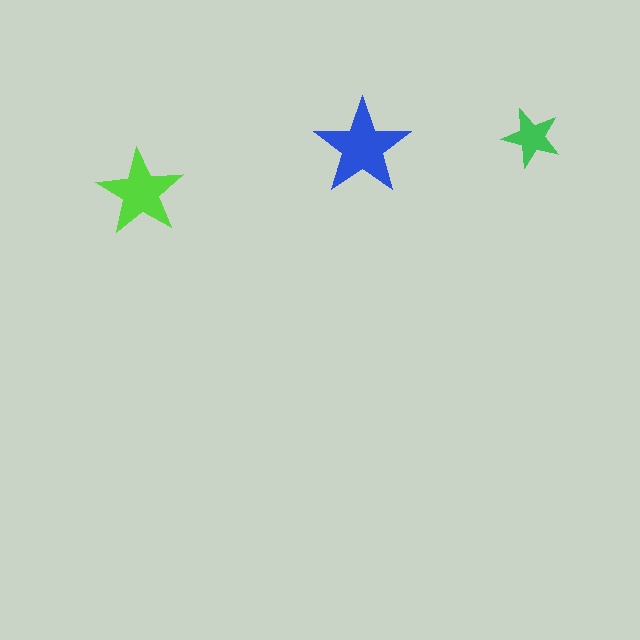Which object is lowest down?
The lime star is bottommost.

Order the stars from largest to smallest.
the blue one, the lime one, the green one.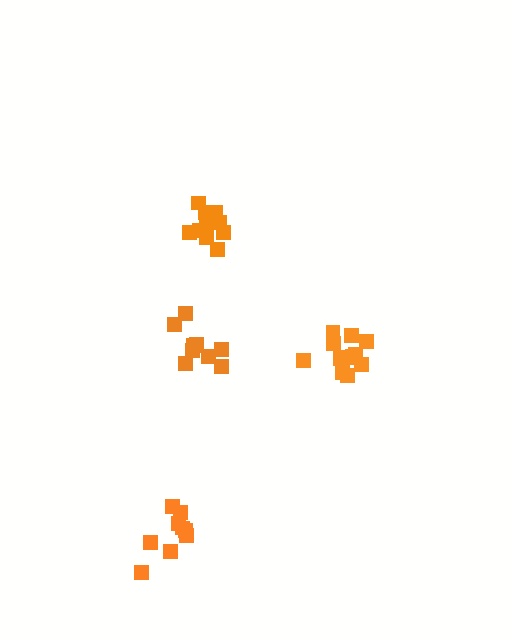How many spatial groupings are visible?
There are 4 spatial groupings.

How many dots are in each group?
Group 1: 9 dots, Group 2: 12 dots, Group 3: 9 dots, Group 4: 10 dots (40 total).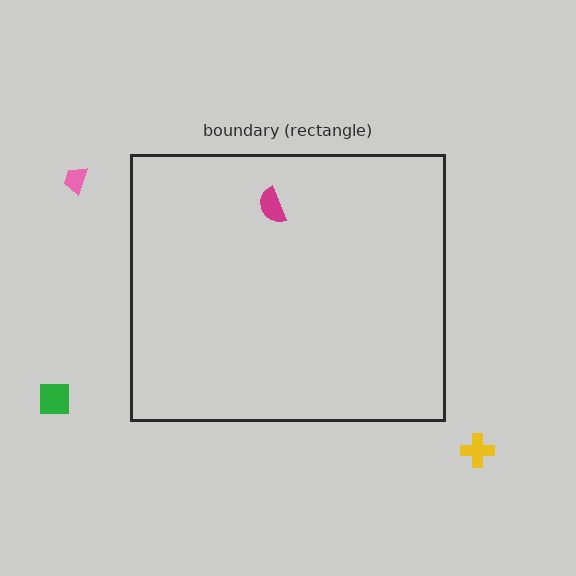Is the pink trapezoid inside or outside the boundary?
Outside.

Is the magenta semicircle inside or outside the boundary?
Inside.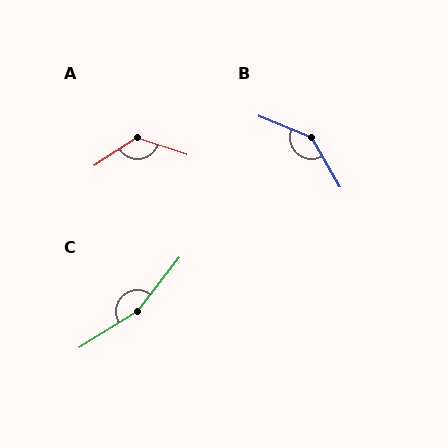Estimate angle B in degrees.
Approximately 142 degrees.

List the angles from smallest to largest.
A (128°), B (142°), C (160°).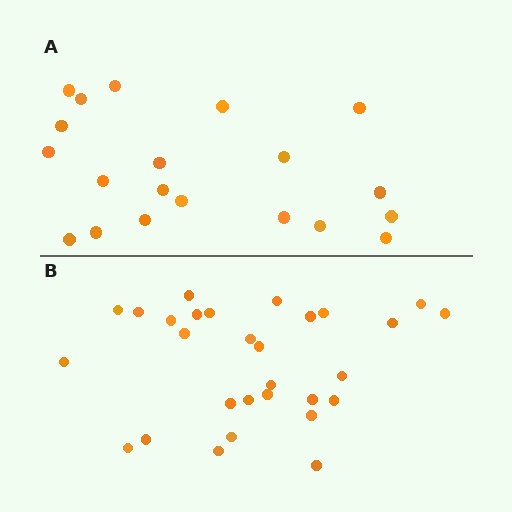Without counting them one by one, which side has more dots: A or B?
Region B (the bottom region) has more dots.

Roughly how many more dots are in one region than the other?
Region B has roughly 8 or so more dots than region A.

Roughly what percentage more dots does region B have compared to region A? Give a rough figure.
About 45% more.